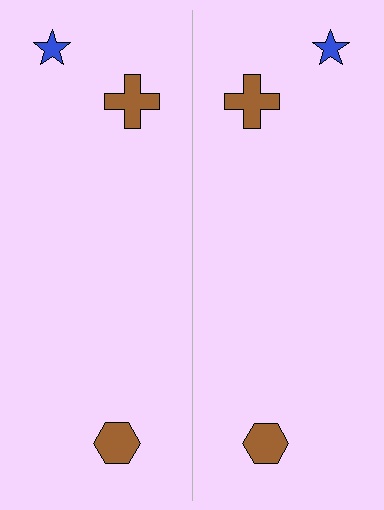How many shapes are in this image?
There are 6 shapes in this image.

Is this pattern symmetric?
Yes, this pattern has bilateral (reflection) symmetry.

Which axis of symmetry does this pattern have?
The pattern has a vertical axis of symmetry running through the center of the image.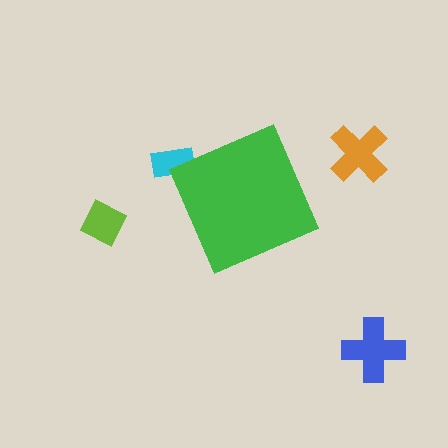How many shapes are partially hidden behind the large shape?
1 shape is partially hidden.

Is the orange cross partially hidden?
No, the orange cross is fully visible.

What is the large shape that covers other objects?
A green diamond.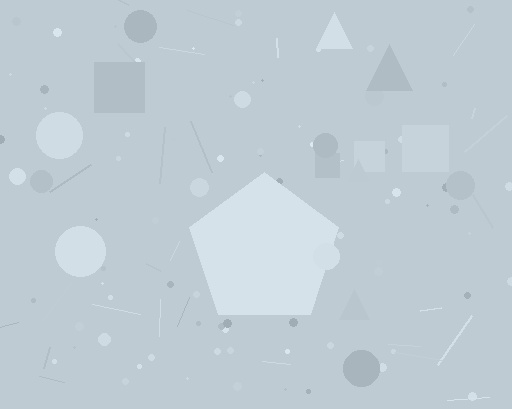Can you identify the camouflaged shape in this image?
The camouflaged shape is a pentagon.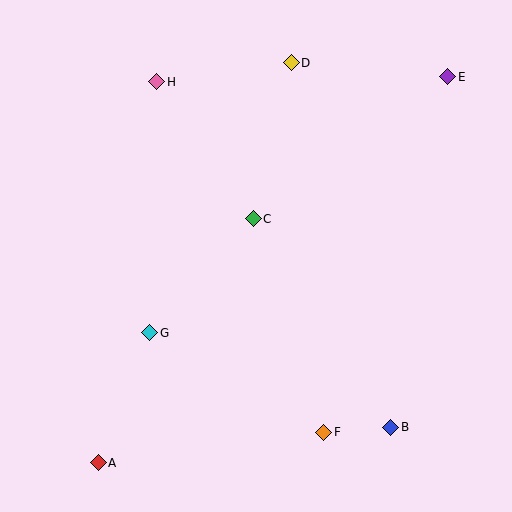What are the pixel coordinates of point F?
Point F is at (324, 432).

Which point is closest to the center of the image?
Point C at (253, 219) is closest to the center.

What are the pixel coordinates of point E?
Point E is at (448, 77).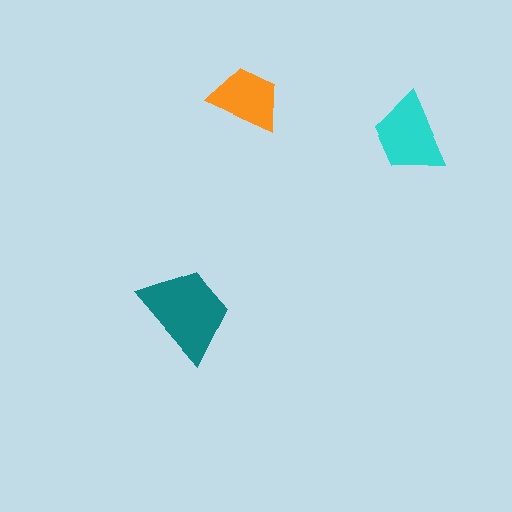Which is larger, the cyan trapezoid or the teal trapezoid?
The teal one.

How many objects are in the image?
There are 3 objects in the image.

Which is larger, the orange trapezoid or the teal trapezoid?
The teal one.